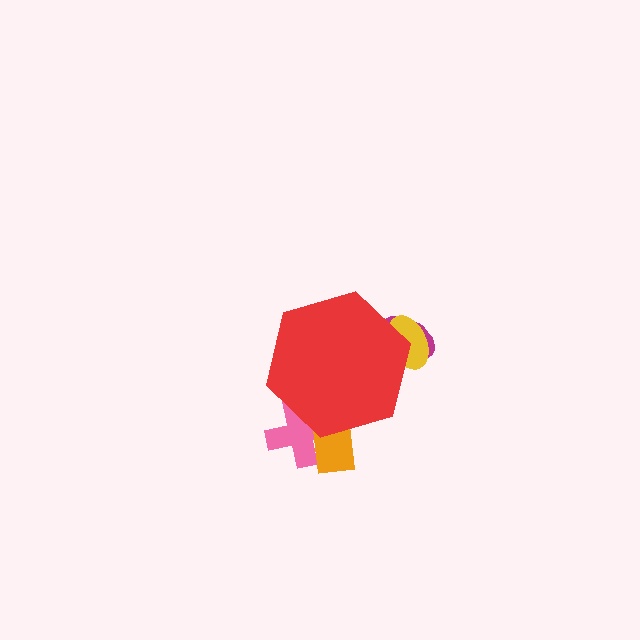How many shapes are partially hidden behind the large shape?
4 shapes are partially hidden.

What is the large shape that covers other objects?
A red hexagon.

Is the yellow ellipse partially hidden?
Yes, the yellow ellipse is partially hidden behind the red hexagon.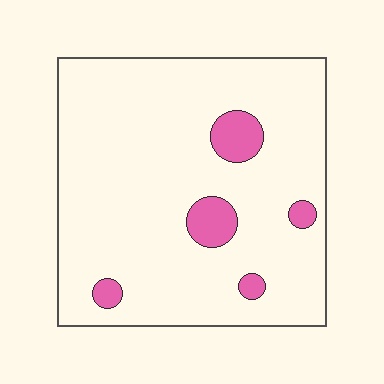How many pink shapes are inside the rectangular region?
5.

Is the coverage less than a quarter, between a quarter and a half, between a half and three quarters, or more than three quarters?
Less than a quarter.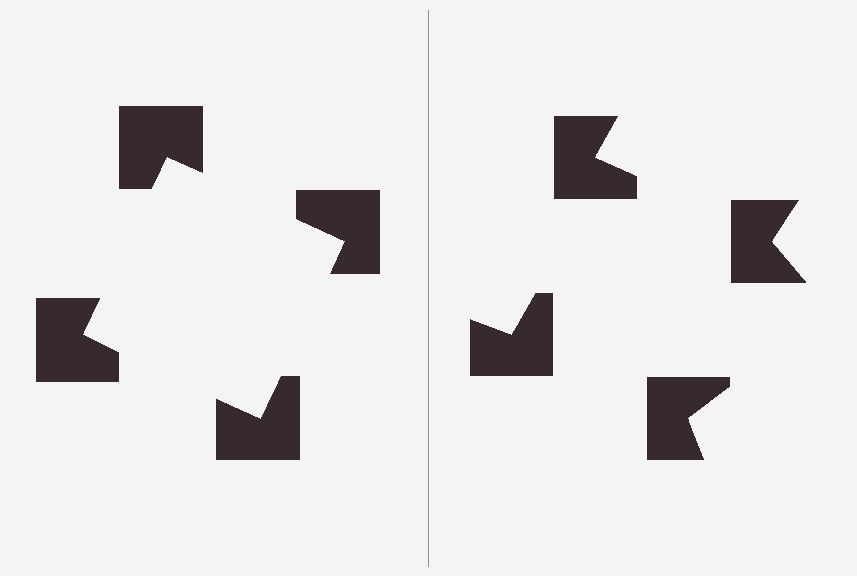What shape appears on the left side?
An illusory square.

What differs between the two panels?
The notched squares are positioned identically on both sides; only the wedge orientations differ. On the left they align to a square; on the right they are misaligned.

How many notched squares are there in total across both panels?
8 — 4 on each side.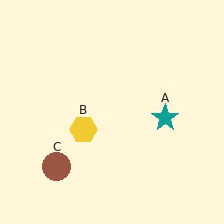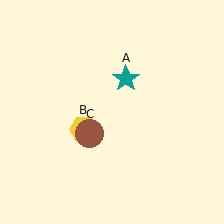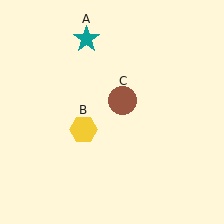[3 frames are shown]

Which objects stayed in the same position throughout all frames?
Yellow hexagon (object B) remained stationary.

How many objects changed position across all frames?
2 objects changed position: teal star (object A), brown circle (object C).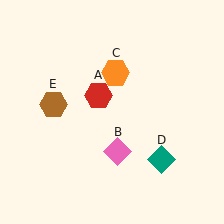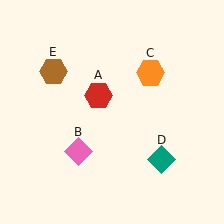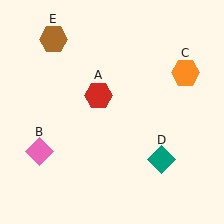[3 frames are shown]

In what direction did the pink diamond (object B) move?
The pink diamond (object B) moved left.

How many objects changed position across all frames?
3 objects changed position: pink diamond (object B), orange hexagon (object C), brown hexagon (object E).